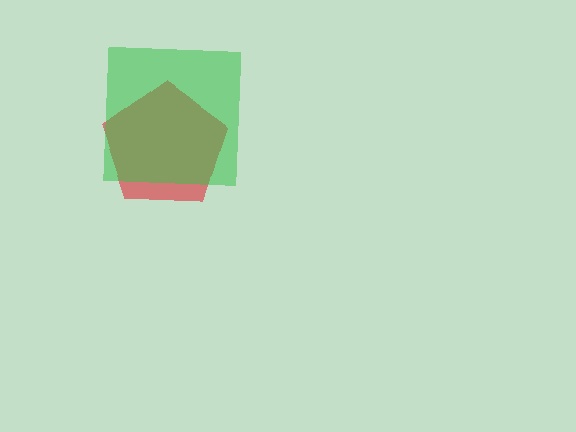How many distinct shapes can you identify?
There are 2 distinct shapes: a red pentagon, a green square.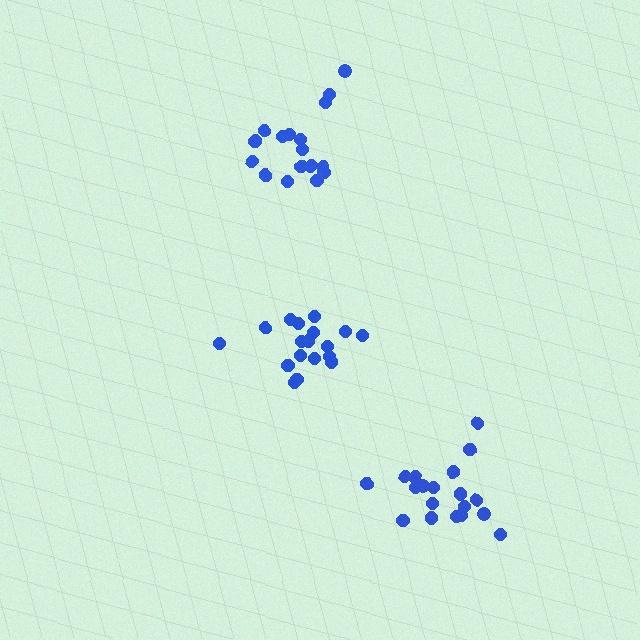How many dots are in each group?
Group 1: 18 dots, Group 2: 19 dots, Group 3: 18 dots (55 total).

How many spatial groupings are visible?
There are 3 spatial groupings.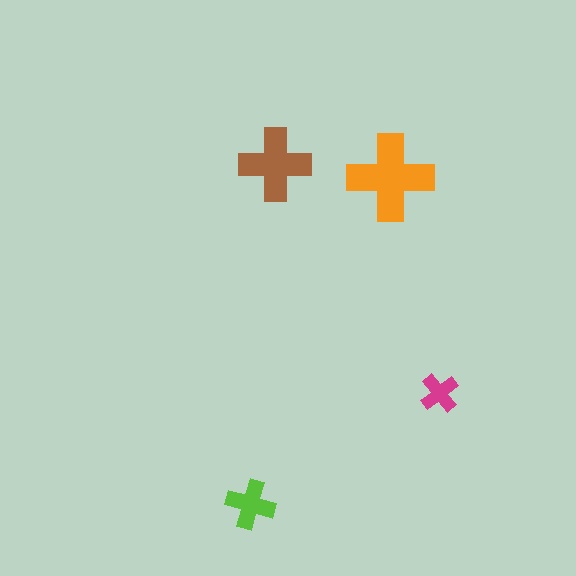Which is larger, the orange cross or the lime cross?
The orange one.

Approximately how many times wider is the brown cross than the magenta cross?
About 2 times wider.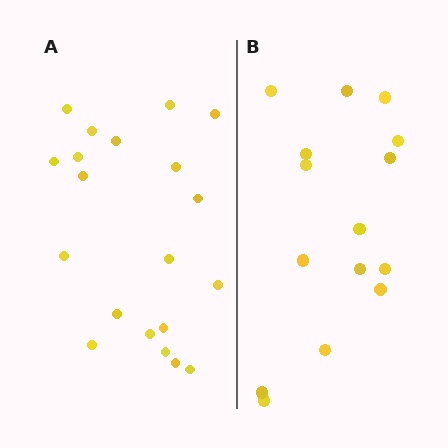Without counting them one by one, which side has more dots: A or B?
Region A (the left region) has more dots.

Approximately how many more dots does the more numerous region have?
Region A has about 5 more dots than region B.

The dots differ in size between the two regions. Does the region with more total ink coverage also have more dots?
No. Region B has more total ink coverage because its dots are larger, but region A actually contains more individual dots. Total area can be misleading — the number of items is what matters here.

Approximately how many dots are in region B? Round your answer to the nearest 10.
About 20 dots. (The exact count is 15, which rounds to 20.)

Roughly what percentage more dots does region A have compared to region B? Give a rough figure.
About 35% more.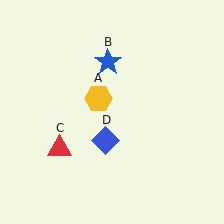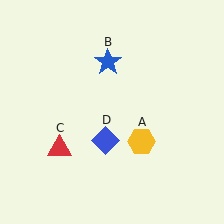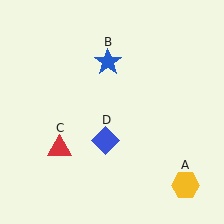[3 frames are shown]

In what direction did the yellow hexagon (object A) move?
The yellow hexagon (object A) moved down and to the right.